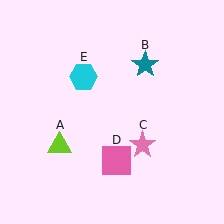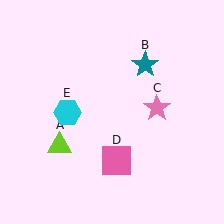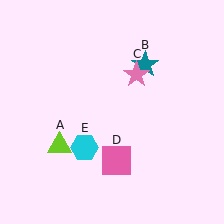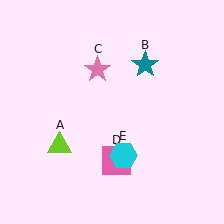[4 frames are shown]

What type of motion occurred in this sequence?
The pink star (object C), cyan hexagon (object E) rotated counterclockwise around the center of the scene.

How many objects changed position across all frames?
2 objects changed position: pink star (object C), cyan hexagon (object E).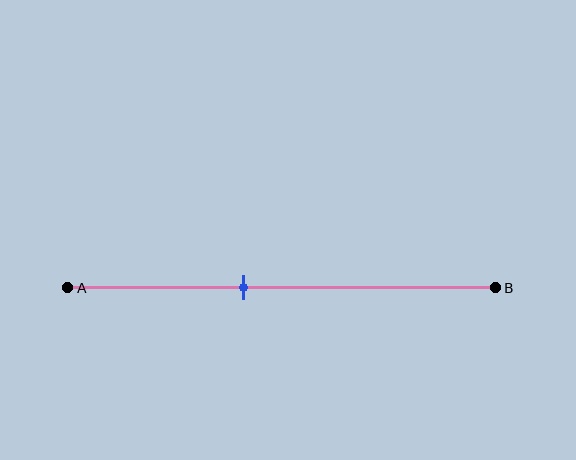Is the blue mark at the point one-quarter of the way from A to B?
No, the mark is at about 40% from A, not at the 25% one-quarter point.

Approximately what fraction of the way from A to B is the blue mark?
The blue mark is approximately 40% of the way from A to B.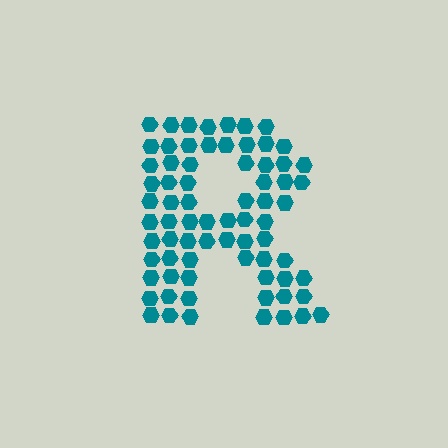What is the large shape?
The large shape is the letter R.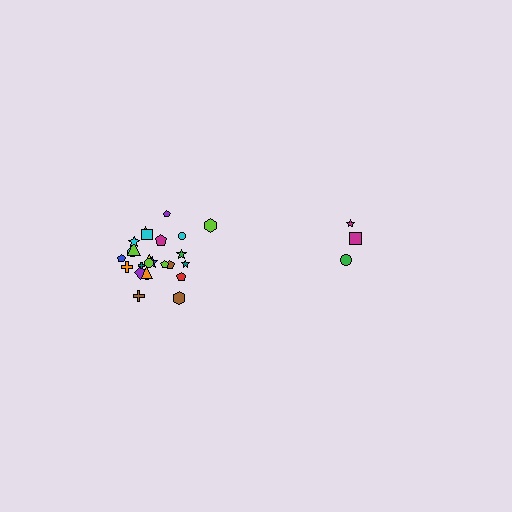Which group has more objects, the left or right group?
The left group.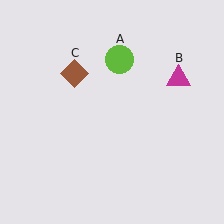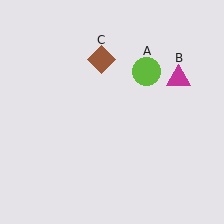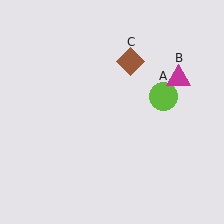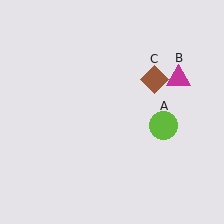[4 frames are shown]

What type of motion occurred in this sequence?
The lime circle (object A), brown diamond (object C) rotated clockwise around the center of the scene.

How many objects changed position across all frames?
2 objects changed position: lime circle (object A), brown diamond (object C).